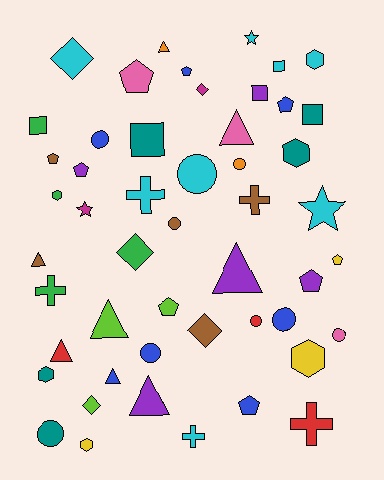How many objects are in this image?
There are 50 objects.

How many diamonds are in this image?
There are 5 diamonds.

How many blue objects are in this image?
There are 7 blue objects.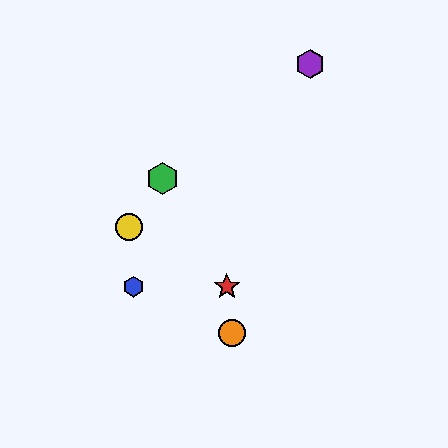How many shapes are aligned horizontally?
2 shapes (the red star, the blue hexagon) are aligned horizontally.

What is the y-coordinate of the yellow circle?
The yellow circle is at y≈227.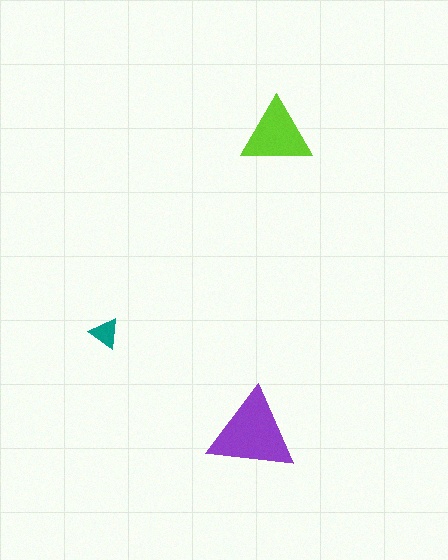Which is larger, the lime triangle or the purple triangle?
The purple one.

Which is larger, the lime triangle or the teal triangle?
The lime one.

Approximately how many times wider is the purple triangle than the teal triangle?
About 3 times wider.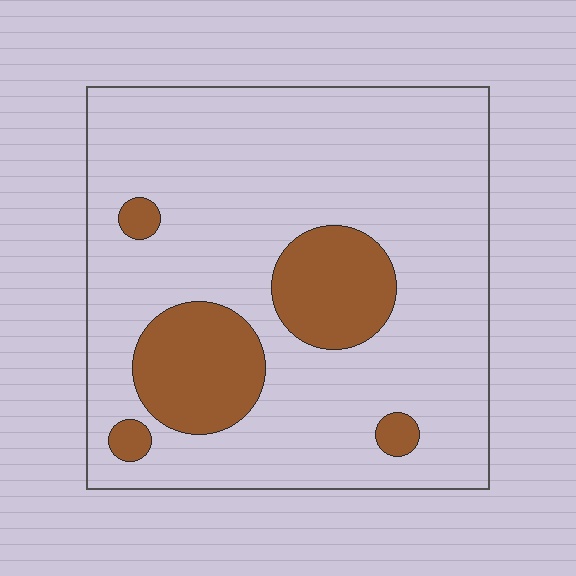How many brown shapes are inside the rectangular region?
5.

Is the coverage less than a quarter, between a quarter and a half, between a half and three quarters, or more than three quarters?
Less than a quarter.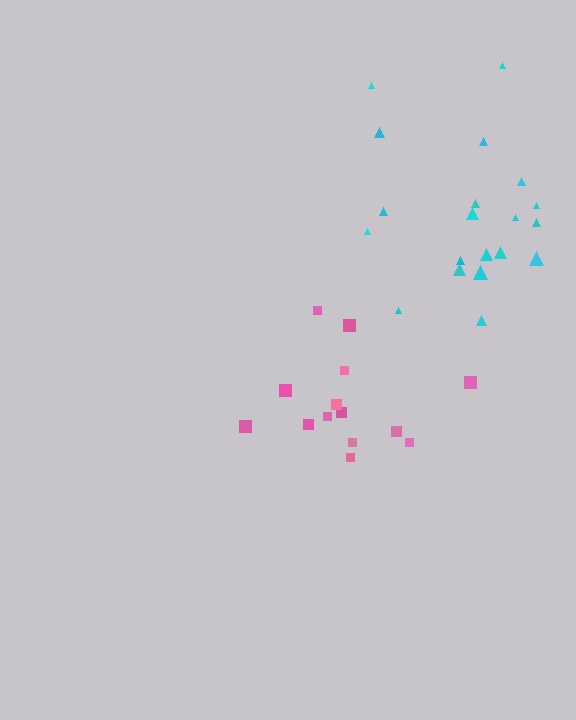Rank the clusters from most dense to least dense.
pink, cyan.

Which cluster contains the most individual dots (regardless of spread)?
Cyan (20).